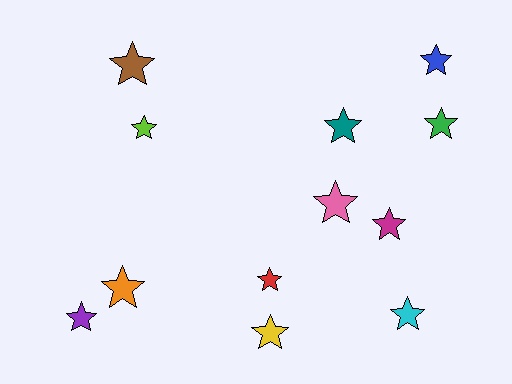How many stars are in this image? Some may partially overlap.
There are 12 stars.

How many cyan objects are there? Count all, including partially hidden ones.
There is 1 cyan object.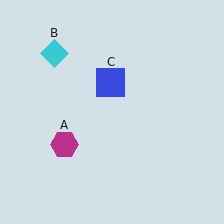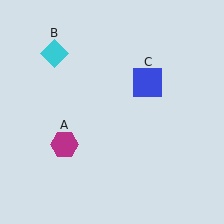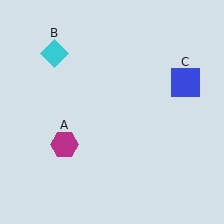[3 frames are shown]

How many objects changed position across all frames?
1 object changed position: blue square (object C).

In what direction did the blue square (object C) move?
The blue square (object C) moved right.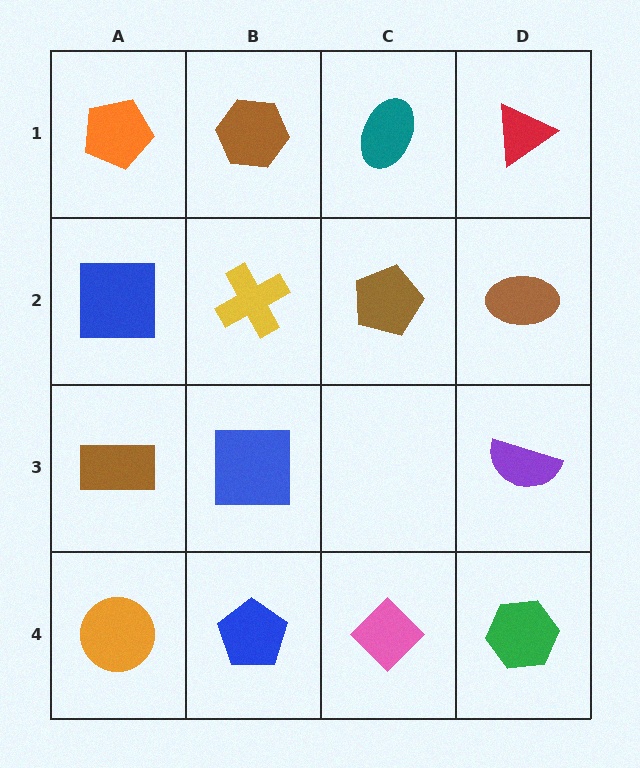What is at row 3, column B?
A blue square.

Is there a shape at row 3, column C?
No, that cell is empty.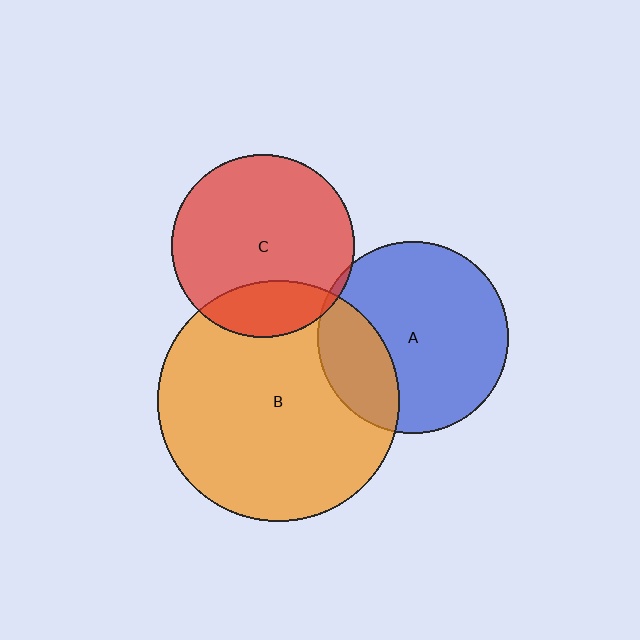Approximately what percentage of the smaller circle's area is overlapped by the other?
Approximately 5%.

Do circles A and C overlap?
Yes.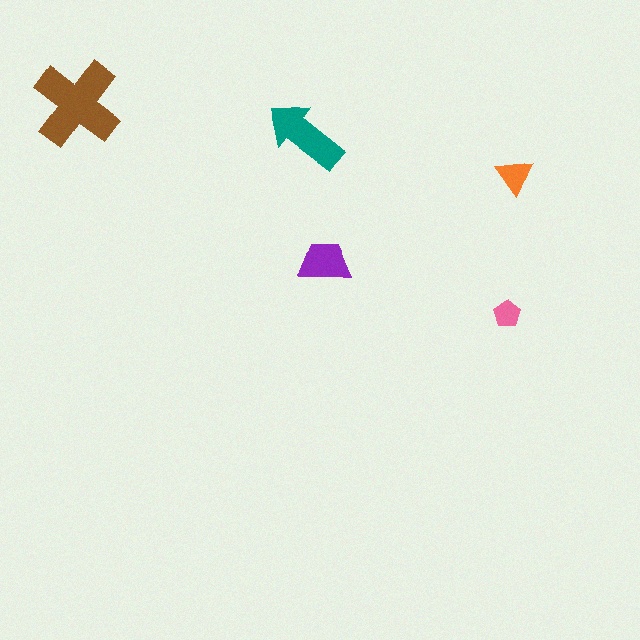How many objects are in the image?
There are 5 objects in the image.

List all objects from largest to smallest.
The brown cross, the teal arrow, the purple trapezoid, the orange triangle, the pink pentagon.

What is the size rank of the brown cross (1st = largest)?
1st.